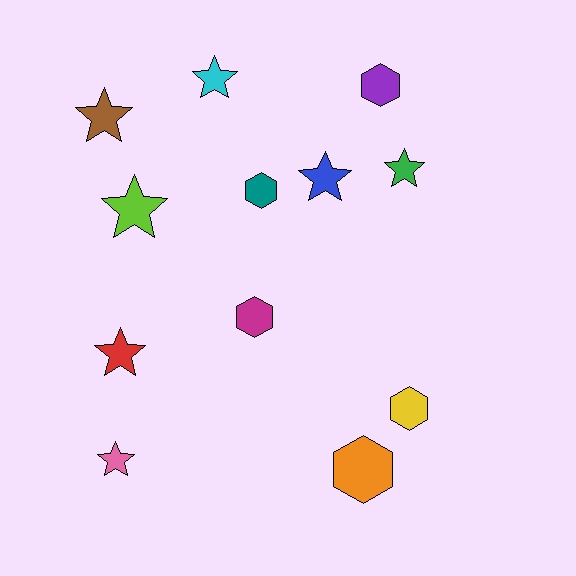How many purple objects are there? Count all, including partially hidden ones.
There is 1 purple object.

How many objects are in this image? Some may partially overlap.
There are 12 objects.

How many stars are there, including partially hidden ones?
There are 7 stars.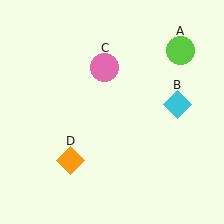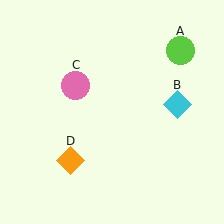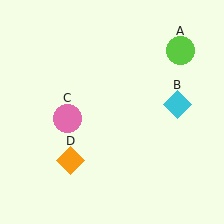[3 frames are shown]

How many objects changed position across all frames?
1 object changed position: pink circle (object C).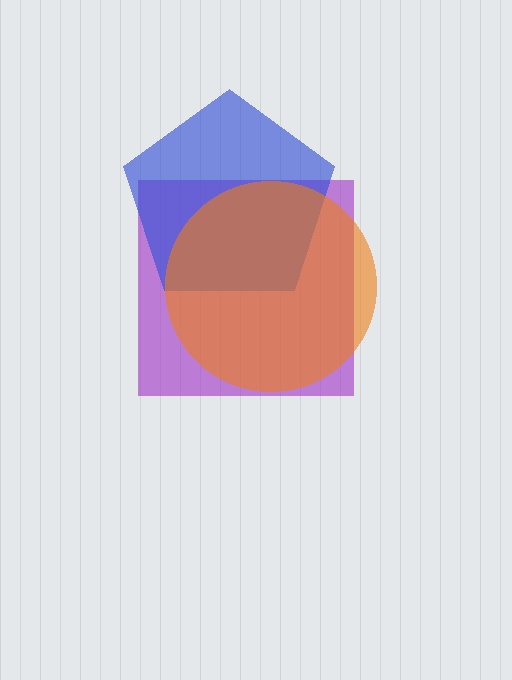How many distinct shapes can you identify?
There are 3 distinct shapes: a purple square, a blue pentagon, an orange circle.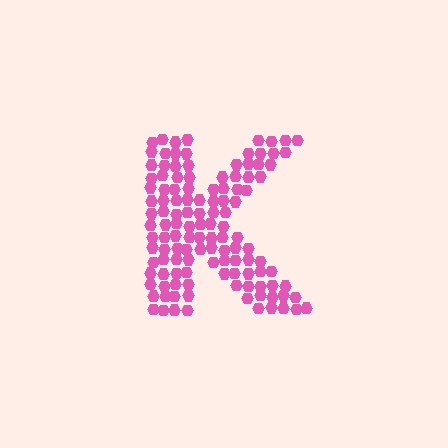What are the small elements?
The small elements are hexagons.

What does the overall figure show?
The overall figure shows the letter K.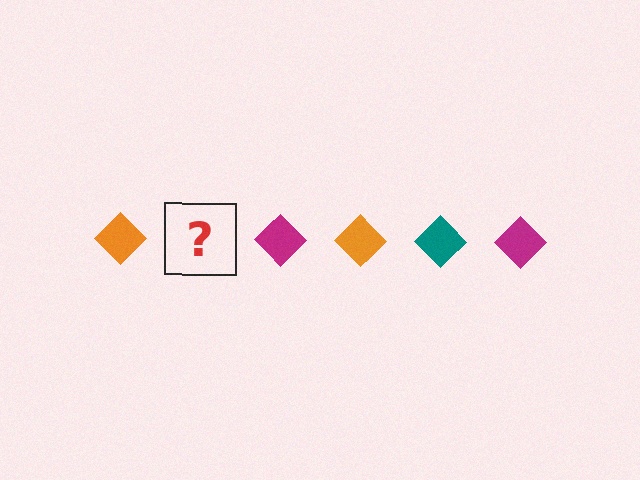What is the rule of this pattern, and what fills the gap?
The rule is that the pattern cycles through orange, teal, magenta diamonds. The gap should be filled with a teal diamond.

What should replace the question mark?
The question mark should be replaced with a teal diamond.